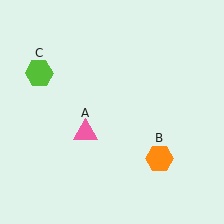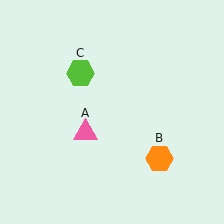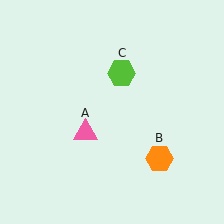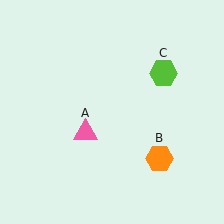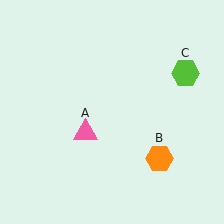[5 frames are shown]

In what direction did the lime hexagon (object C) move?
The lime hexagon (object C) moved right.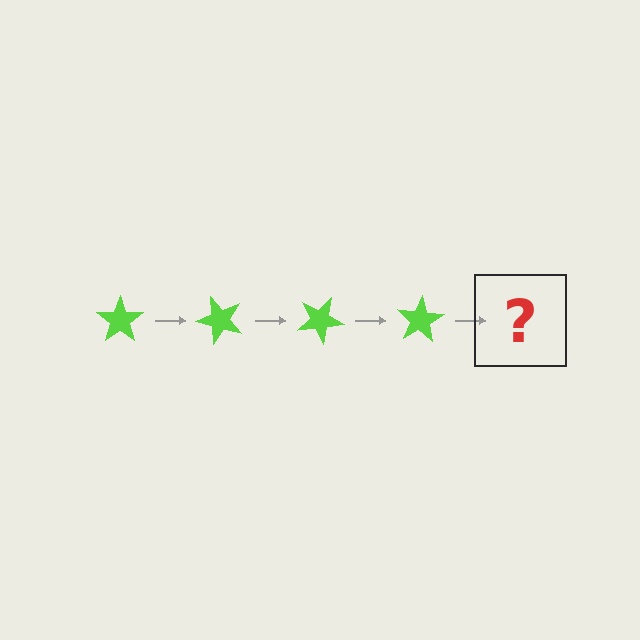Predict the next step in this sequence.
The next step is a lime star rotated 200 degrees.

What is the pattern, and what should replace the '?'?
The pattern is that the star rotates 50 degrees each step. The '?' should be a lime star rotated 200 degrees.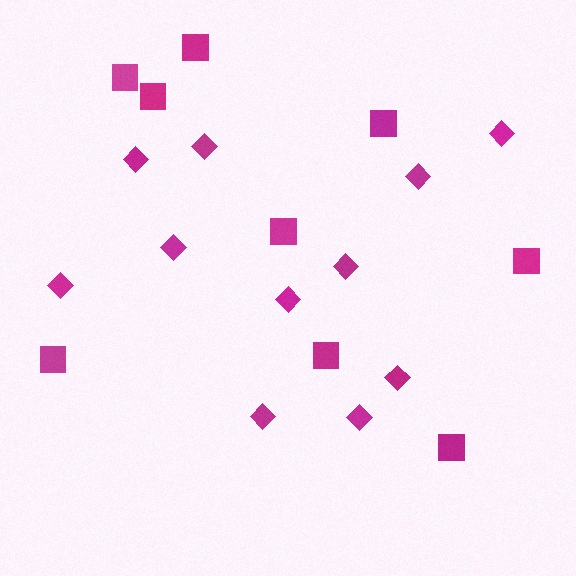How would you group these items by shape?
There are 2 groups: one group of diamonds (11) and one group of squares (9).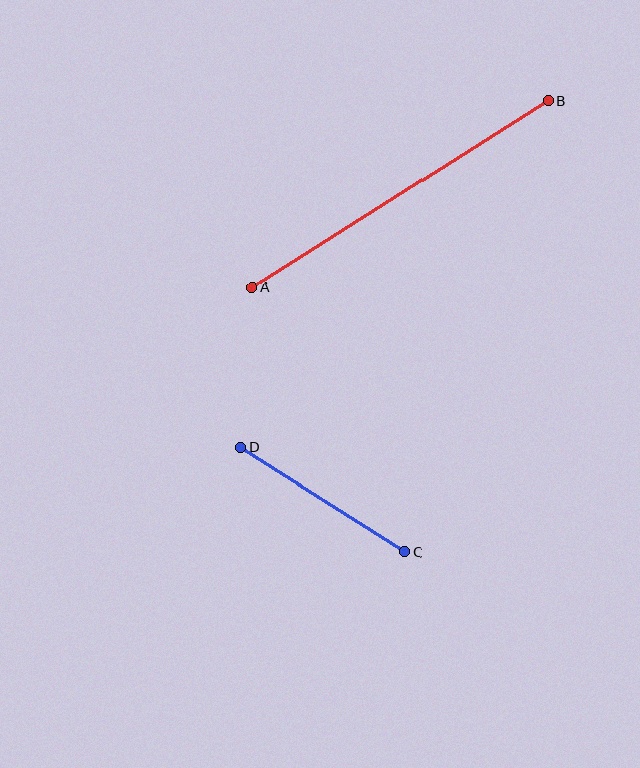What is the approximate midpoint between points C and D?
The midpoint is at approximately (323, 499) pixels.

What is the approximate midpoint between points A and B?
The midpoint is at approximately (400, 194) pixels.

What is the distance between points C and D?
The distance is approximately 195 pixels.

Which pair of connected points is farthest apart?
Points A and B are farthest apart.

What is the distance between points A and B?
The distance is approximately 350 pixels.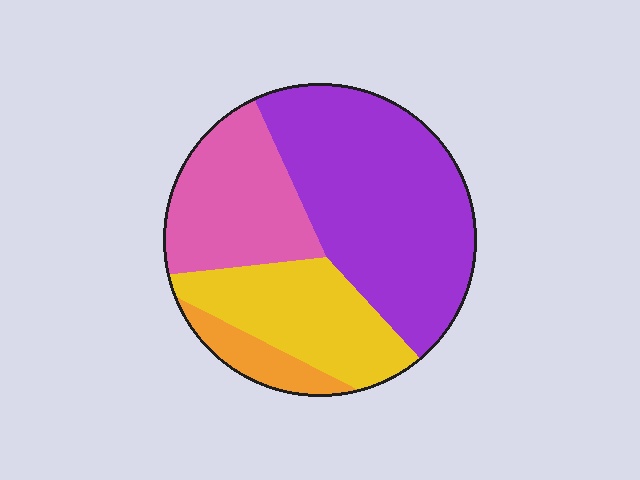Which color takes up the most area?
Purple, at roughly 45%.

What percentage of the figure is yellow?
Yellow takes up between a sixth and a third of the figure.